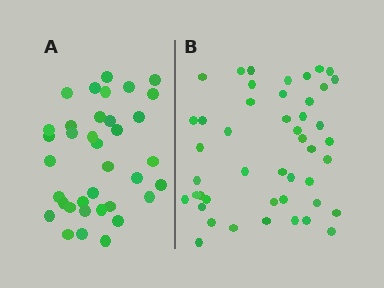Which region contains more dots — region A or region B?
Region B (the right region) has more dots.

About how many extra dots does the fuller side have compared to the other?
Region B has roughly 10 or so more dots than region A.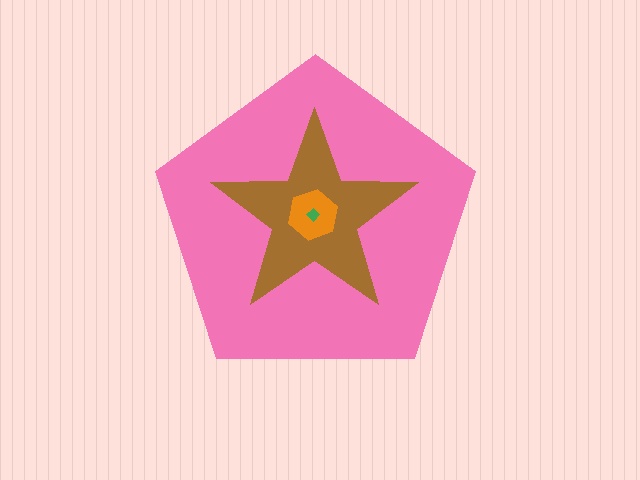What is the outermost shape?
The pink pentagon.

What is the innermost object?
The green diamond.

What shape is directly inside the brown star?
The orange hexagon.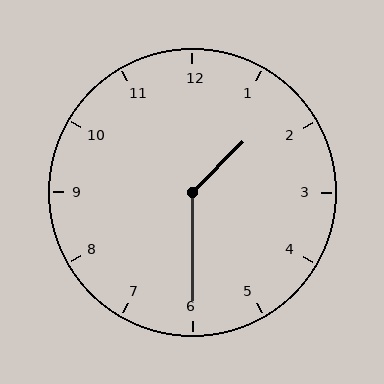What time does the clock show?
1:30.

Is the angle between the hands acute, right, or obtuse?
It is obtuse.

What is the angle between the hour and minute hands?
Approximately 135 degrees.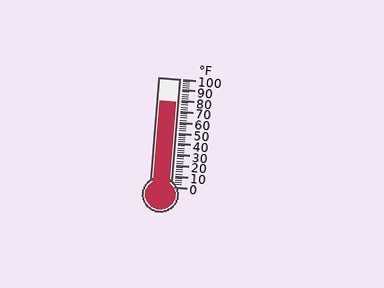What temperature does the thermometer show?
The thermometer shows approximately 78°F.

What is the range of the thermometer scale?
The thermometer scale ranges from 0°F to 100°F.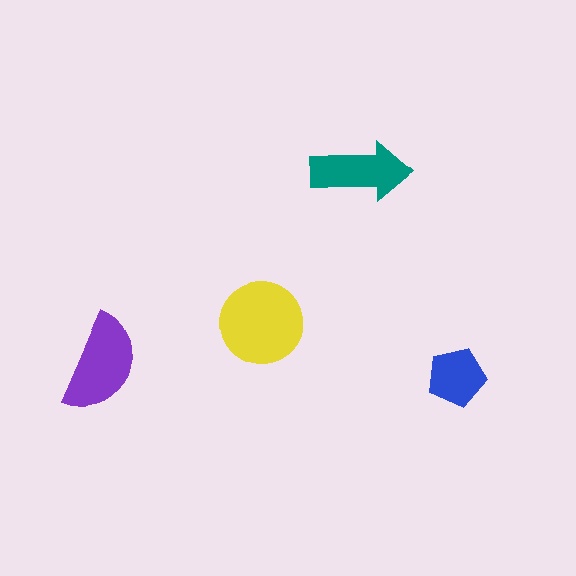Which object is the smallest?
The blue pentagon.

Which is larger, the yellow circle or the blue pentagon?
The yellow circle.